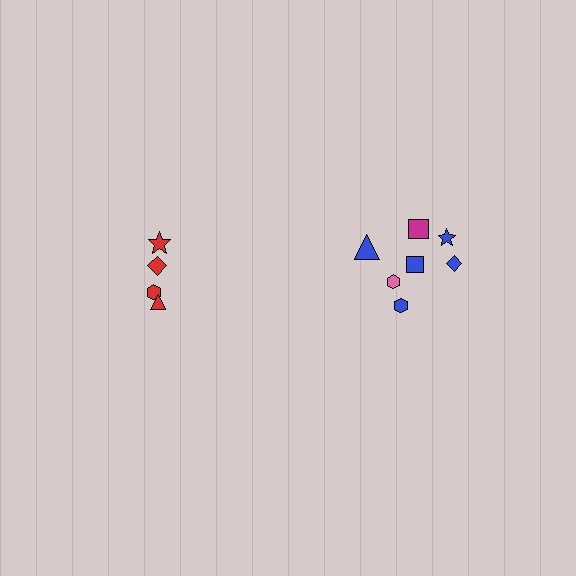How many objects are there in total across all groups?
There are 11 objects.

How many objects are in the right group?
There are 7 objects.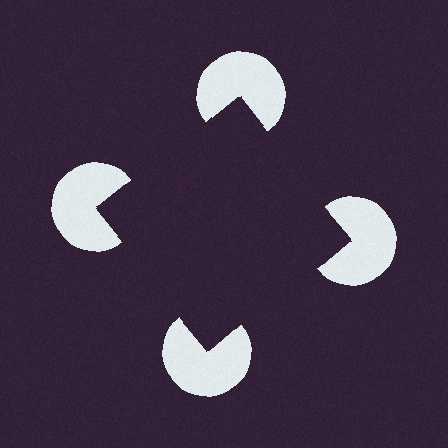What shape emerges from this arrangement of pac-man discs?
An illusory square — its edges are inferred from the aligned wedge cuts in the pac-man discs, not physically drawn.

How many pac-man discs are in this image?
There are 4 — one at each vertex of the illusory square.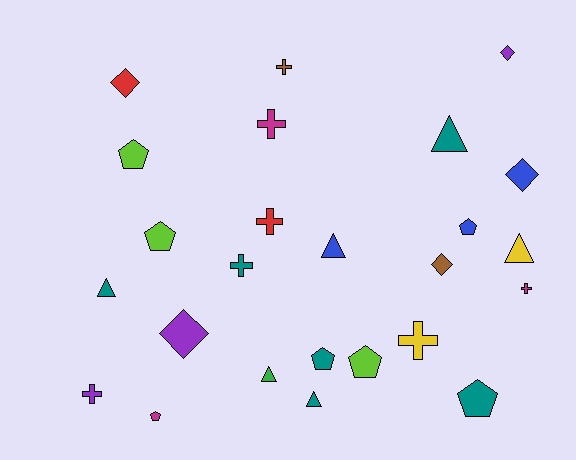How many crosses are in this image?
There are 7 crosses.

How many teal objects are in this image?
There are 6 teal objects.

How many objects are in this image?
There are 25 objects.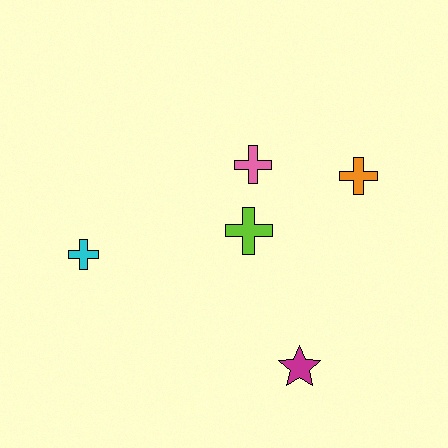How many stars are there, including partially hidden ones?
There is 1 star.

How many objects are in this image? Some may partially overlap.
There are 5 objects.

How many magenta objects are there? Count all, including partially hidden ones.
There is 1 magenta object.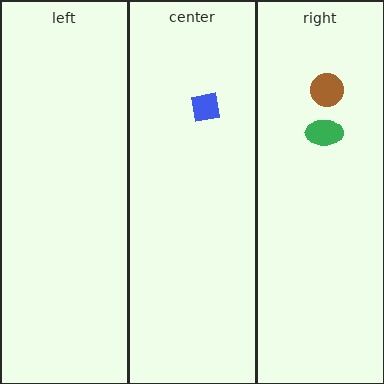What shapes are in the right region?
The brown circle, the green ellipse.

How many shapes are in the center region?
1.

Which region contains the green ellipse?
The right region.